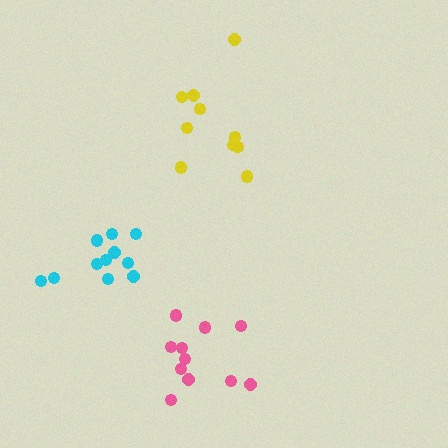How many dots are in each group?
Group 1: 11 dots, Group 2: 10 dots, Group 3: 11 dots (32 total).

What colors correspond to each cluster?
The clusters are colored: pink, yellow, cyan.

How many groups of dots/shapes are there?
There are 3 groups.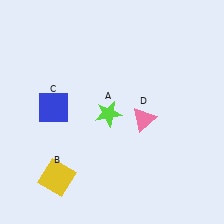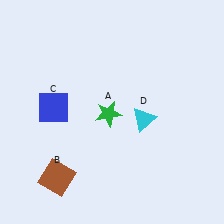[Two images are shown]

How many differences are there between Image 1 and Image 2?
There are 3 differences between the two images.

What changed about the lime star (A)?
In Image 1, A is lime. In Image 2, it changed to green.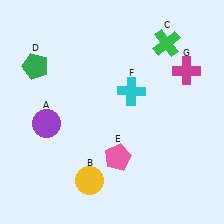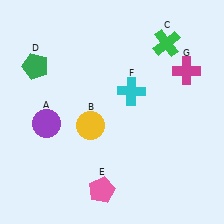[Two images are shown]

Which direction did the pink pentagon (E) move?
The pink pentagon (E) moved down.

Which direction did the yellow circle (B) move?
The yellow circle (B) moved up.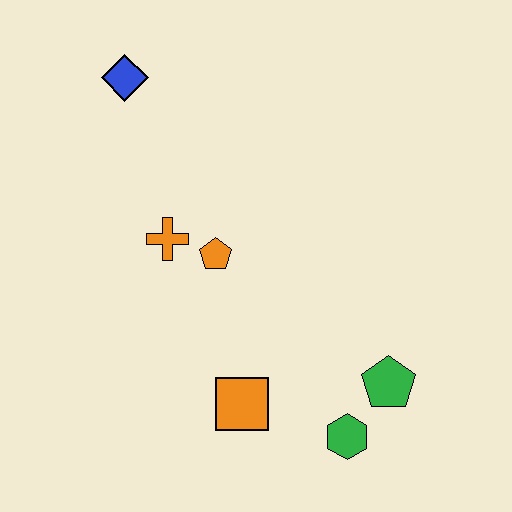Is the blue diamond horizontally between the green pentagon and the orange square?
No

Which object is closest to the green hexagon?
The green pentagon is closest to the green hexagon.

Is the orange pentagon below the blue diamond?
Yes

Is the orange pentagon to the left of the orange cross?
No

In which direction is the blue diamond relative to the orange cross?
The blue diamond is above the orange cross.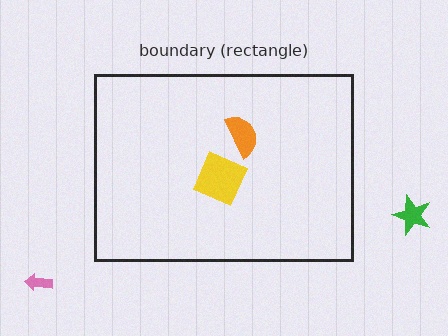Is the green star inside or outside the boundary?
Outside.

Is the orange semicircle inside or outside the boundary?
Inside.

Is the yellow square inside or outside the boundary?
Inside.